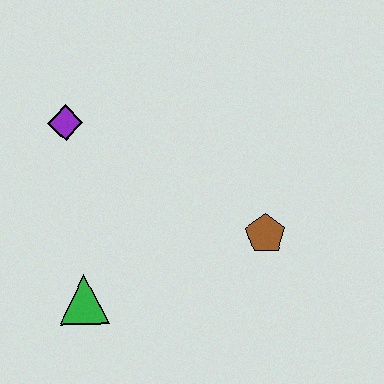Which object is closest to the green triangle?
The purple diamond is closest to the green triangle.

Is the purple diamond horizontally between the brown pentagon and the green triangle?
No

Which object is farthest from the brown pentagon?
The purple diamond is farthest from the brown pentagon.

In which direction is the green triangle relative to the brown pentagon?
The green triangle is to the left of the brown pentagon.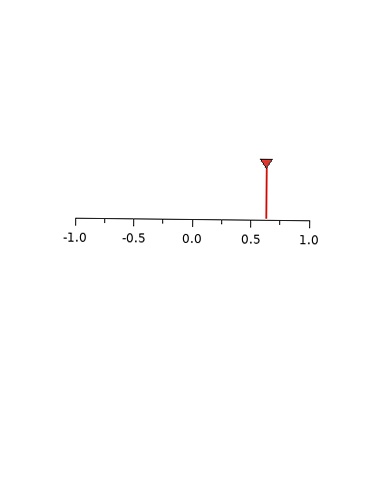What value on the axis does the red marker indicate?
The marker indicates approximately 0.62.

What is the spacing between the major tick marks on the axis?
The major ticks are spaced 0.5 apart.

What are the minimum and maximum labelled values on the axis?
The axis runs from -1.0 to 1.0.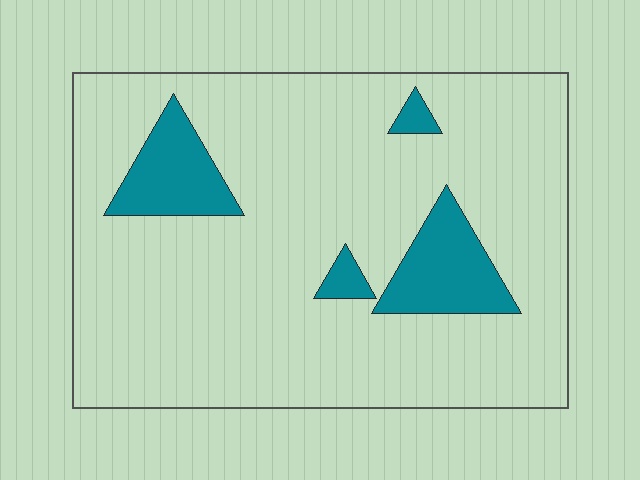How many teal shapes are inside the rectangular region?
4.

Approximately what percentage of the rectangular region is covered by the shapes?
Approximately 15%.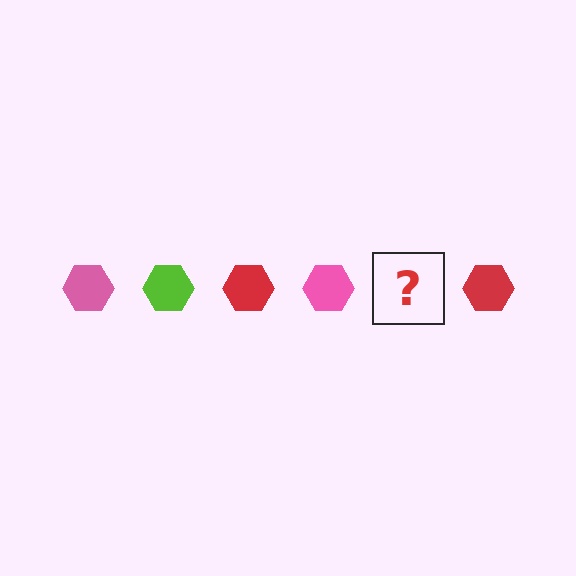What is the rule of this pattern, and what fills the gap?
The rule is that the pattern cycles through pink, lime, red hexagons. The gap should be filled with a lime hexagon.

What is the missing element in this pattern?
The missing element is a lime hexagon.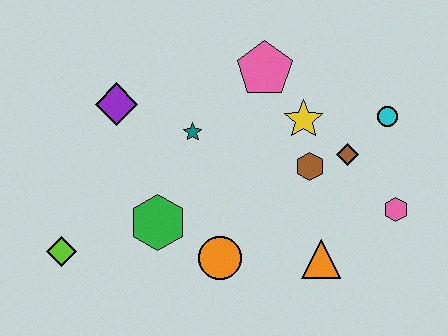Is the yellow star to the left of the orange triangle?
Yes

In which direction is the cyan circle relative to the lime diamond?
The cyan circle is to the right of the lime diamond.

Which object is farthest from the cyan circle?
The lime diamond is farthest from the cyan circle.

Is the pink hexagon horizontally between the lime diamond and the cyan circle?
No